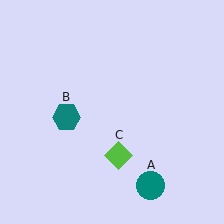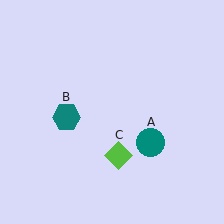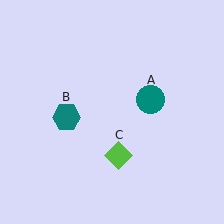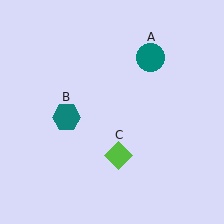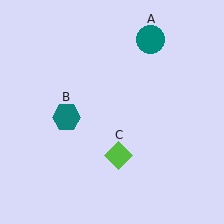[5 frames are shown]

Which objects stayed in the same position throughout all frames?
Teal hexagon (object B) and lime diamond (object C) remained stationary.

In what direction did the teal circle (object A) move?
The teal circle (object A) moved up.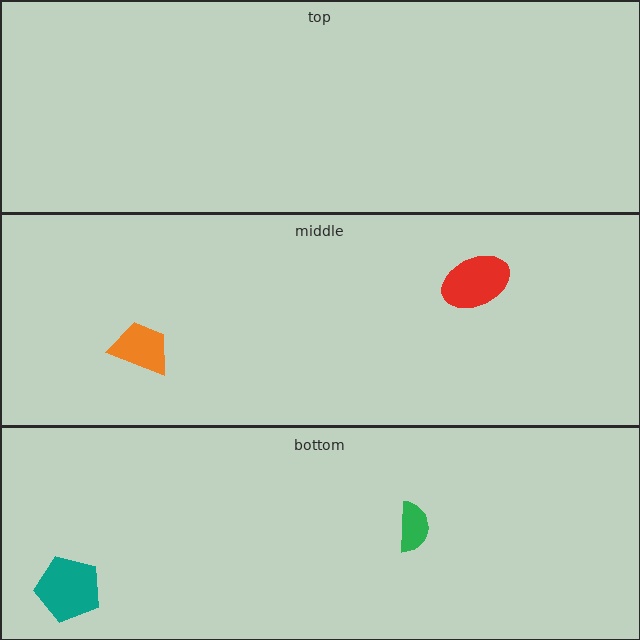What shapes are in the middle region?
The red ellipse, the orange trapezoid.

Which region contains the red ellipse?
The middle region.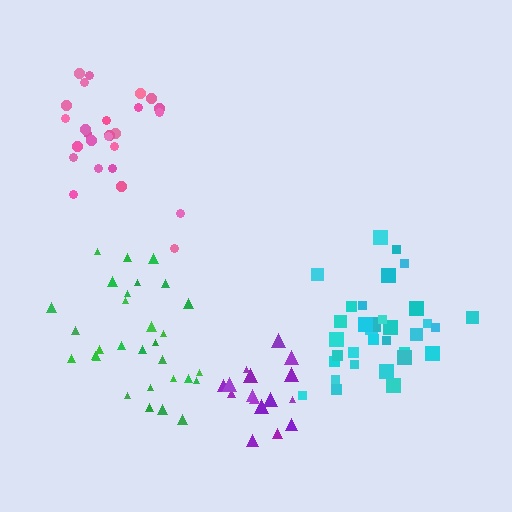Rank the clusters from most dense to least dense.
purple, cyan, pink, green.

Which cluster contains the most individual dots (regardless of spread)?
Cyan (33).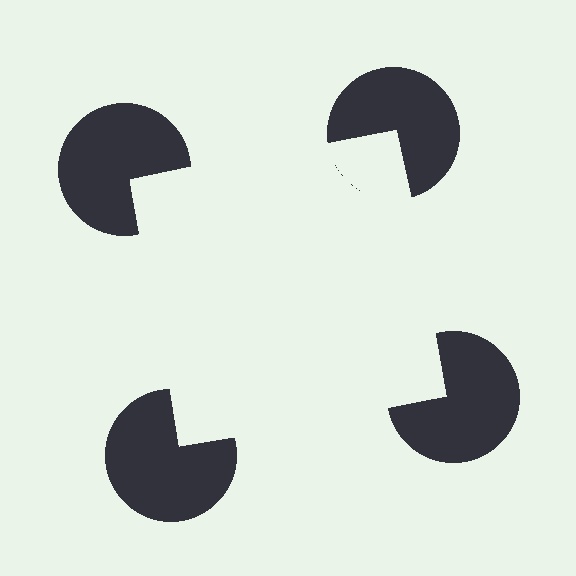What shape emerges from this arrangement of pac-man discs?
An illusory square — its edges are inferred from the aligned wedge cuts in the pac-man discs, not physically drawn.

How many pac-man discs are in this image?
There are 4 — one at each vertex of the illusory square.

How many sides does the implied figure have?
4 sides.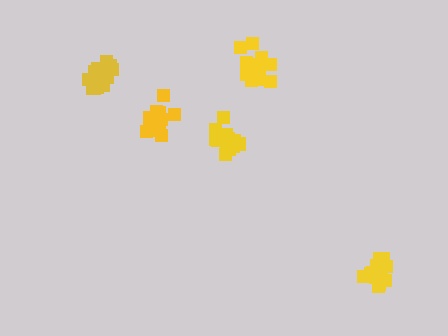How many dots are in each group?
Group 1: 17 dots, Group 2: 18 dots, Group 3: 18 dots, Group 4: 14 dots, Group 5: 14 dots (81 total).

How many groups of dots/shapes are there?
There are 5 groups.